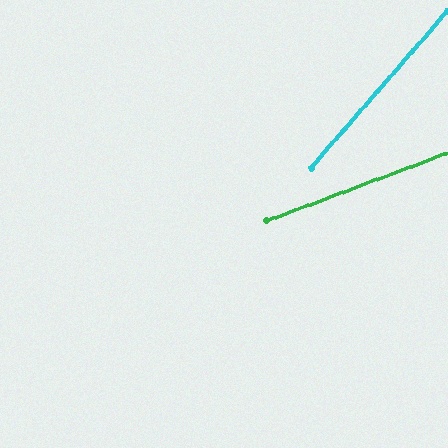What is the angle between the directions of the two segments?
Approximately 29 degrees.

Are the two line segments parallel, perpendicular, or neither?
Neither parallel nor perpendicular — they differ by about 29°.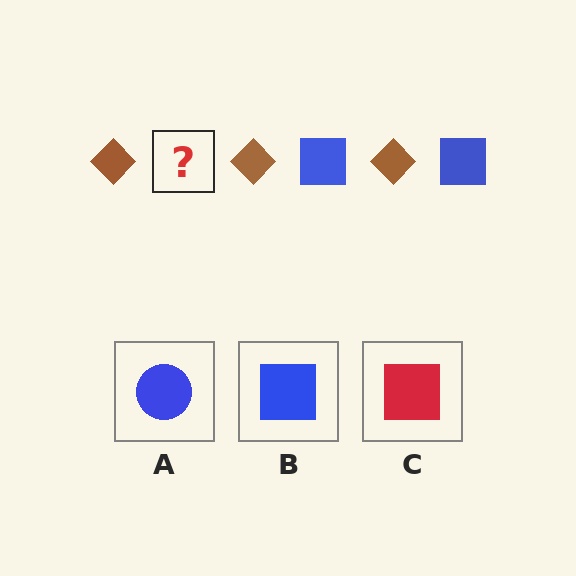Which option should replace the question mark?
Option B.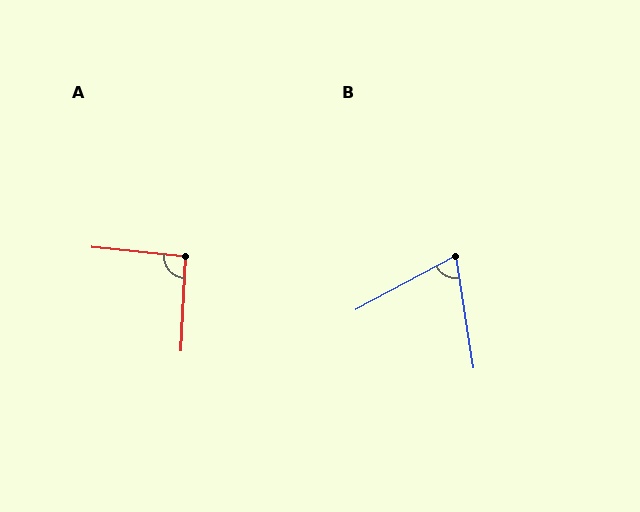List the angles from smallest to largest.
B (71°), A (93°).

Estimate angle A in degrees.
Approximately 93 degrees.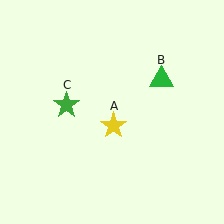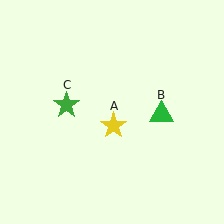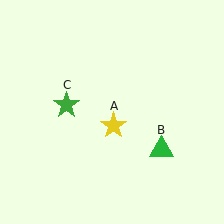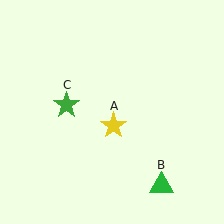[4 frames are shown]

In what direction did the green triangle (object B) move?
The green triangle (object B) moved down.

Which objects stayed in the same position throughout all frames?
Yellow star (object A) and green star (object C) remained stationary.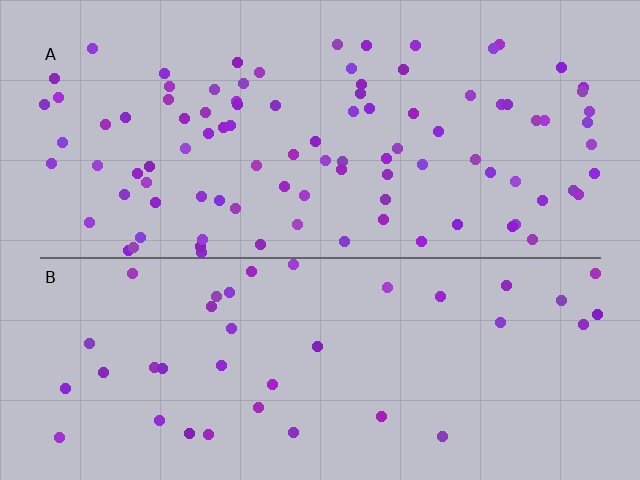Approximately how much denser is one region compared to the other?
Approximately 2.5× — region A over region B.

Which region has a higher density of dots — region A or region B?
A (the top).